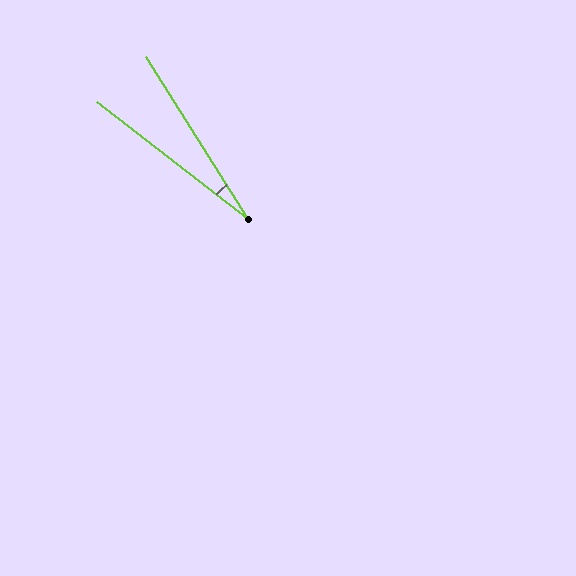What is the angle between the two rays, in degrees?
Approximately 20 degrees.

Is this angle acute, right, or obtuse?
It is acute.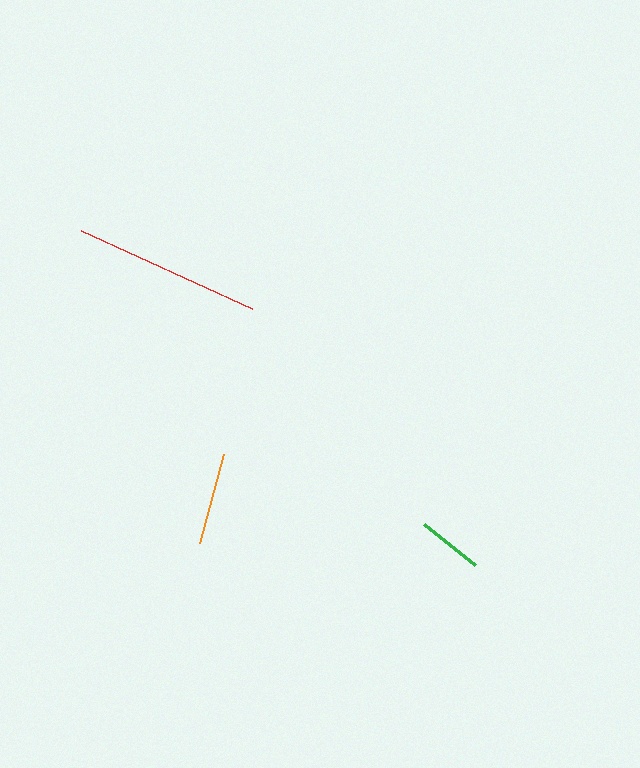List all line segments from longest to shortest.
From longest to shortest: red, orange, green.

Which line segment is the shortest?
The green line is the shortest at approximately 66 pixels.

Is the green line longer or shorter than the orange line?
The orange line is longer than the green line.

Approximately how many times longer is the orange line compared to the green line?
The orange line is approximately 1.4 times the length of the green line.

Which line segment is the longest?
The red line is the longest at approximately 189 pixels.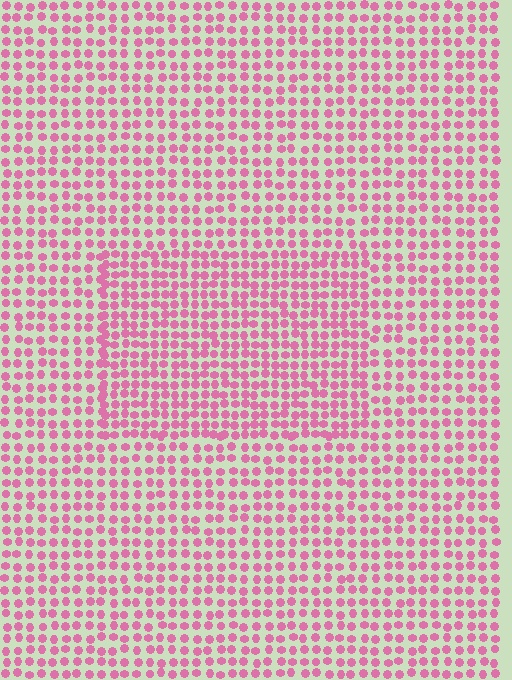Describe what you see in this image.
The image contains small pink elements arranged at two different densities. A rectangle-shaped region is visible where the elements are more densely packed than the surrounding area.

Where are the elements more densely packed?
The elements are more densely packed inside the rectangle boundary.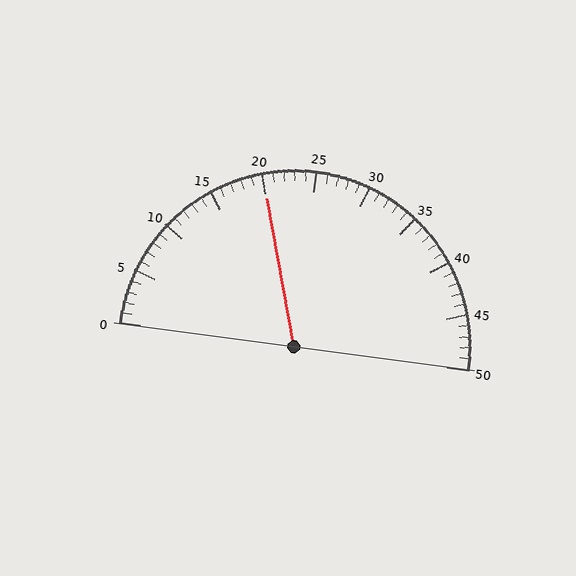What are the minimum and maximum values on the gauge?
The gauge ranges from 0 to 50.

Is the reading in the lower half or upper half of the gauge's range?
The reading is in the lower half of the range (0 to 50).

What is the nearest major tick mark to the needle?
The nearest major tick mark is 20.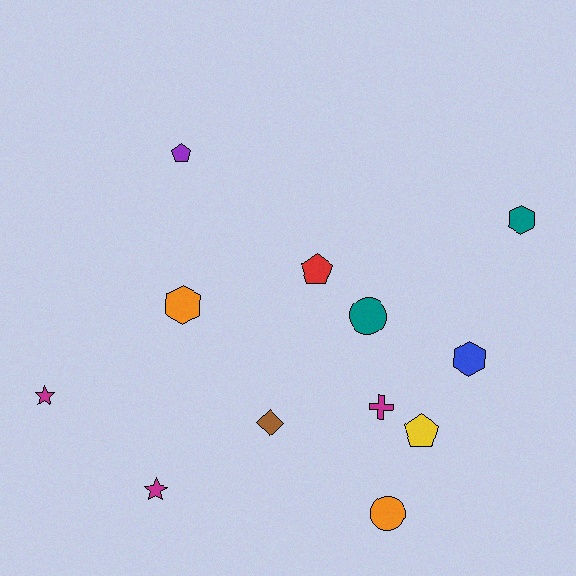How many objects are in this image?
There are 12 objects.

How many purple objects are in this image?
There is 1 purple object.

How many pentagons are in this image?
There are 3 pentagons.